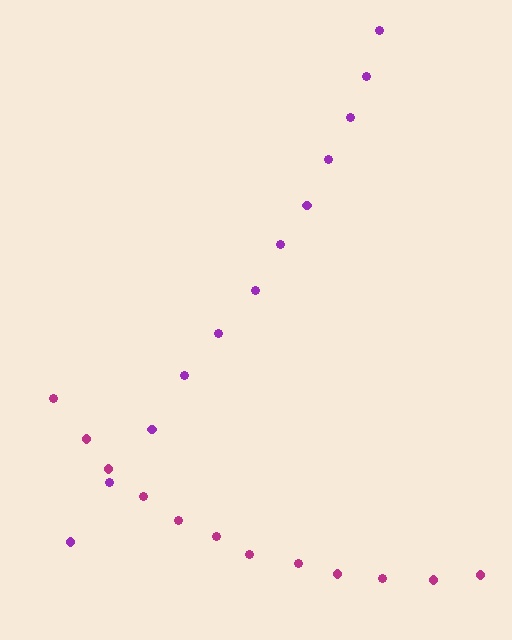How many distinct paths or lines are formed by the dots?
There are 2 distinct paths.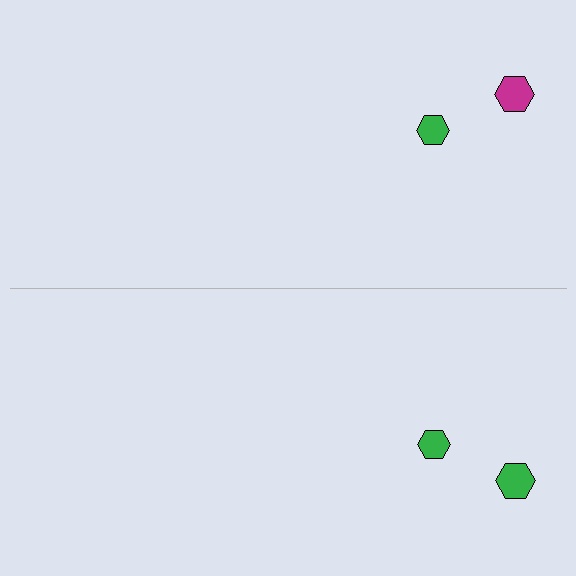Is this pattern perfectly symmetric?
No, the pattern is not perfectly symmetric. The green hexagon on the bottom side breaks the symmetry — its mirror counterpart is magenta.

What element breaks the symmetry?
The green hexagon on the bottom side breaks the symmetry — its mirror counterpart is magenta.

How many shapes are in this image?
There are 4 shapes in this image.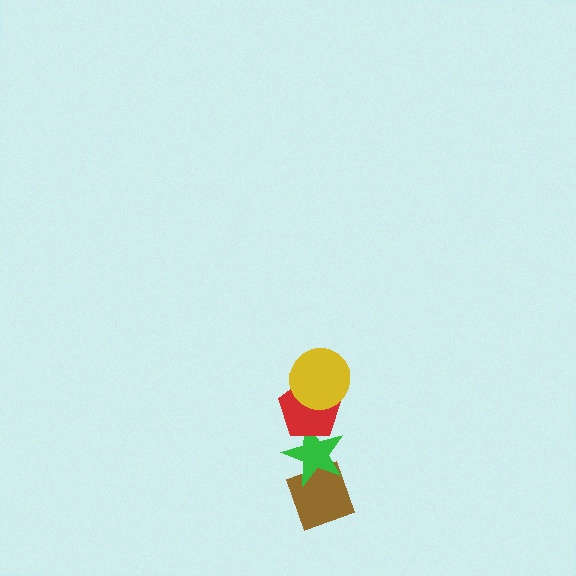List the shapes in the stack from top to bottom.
From top to bottom: the yellow circle, the red pentagon, the green star, the brown diamond.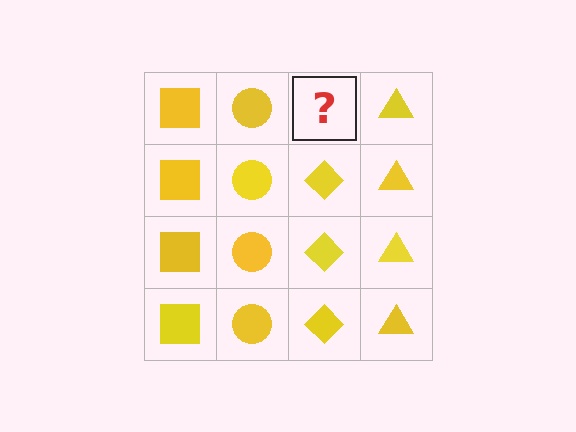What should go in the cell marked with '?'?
The missing cell should contain a yellow diamond.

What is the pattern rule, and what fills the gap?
The rule is that each column has a consistent shape. The gap should be filled with a yellow diamond.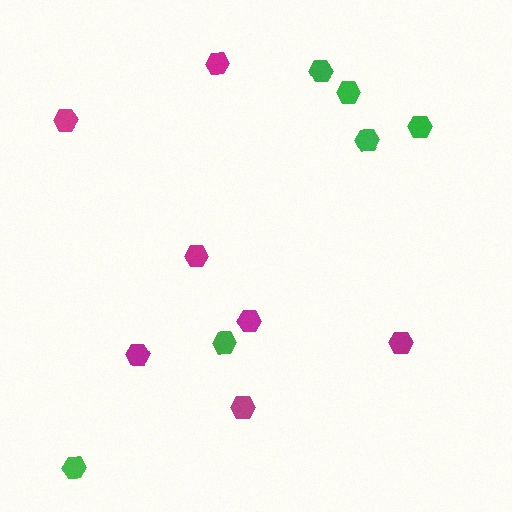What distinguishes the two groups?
There are 2 groups: one group of magenta hexagons (7) and one group of green hexagons (6).